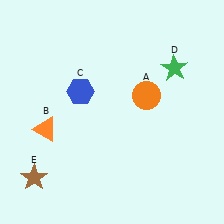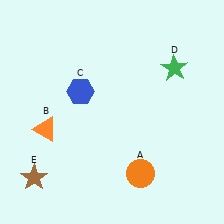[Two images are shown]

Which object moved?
The orange circle (A) moved down.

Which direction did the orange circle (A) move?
The orange circle (A) moved down.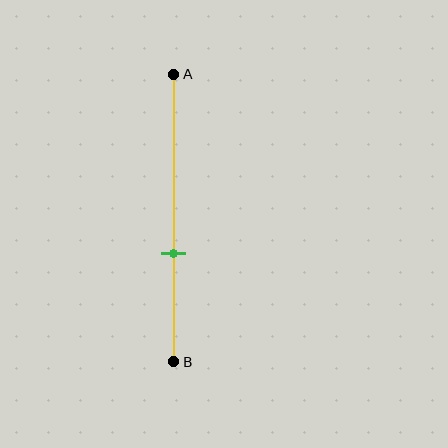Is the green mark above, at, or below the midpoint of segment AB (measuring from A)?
The green mark is below the midpoint of segment AB.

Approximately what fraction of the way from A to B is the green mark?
The green mark is approximately 60% of the way from A to B.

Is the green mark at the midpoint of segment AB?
No, the mark is at about 60% from A, not at the 50% midpoint.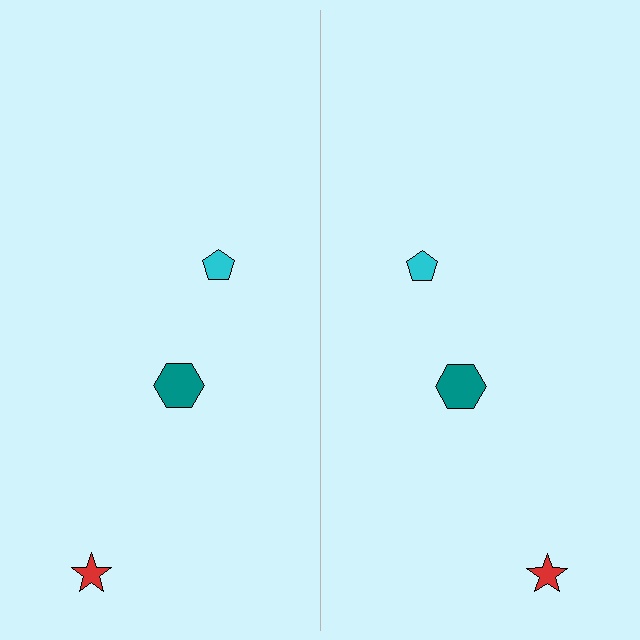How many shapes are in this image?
There are 6 shapes in this image.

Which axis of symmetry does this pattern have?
The pattern has a vertical axis of symmetry running through the center of the image.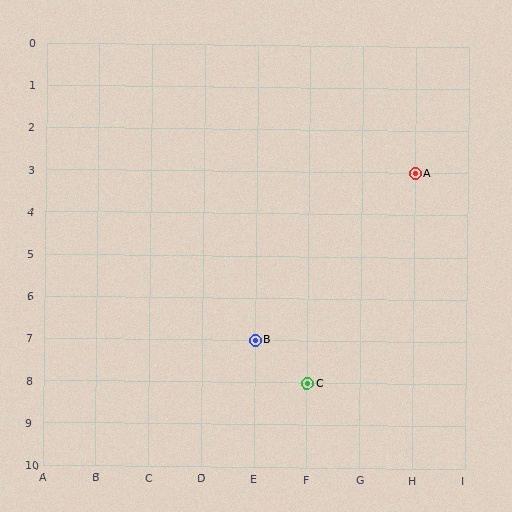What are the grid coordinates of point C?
Point C is at grid coordinates (F, 8).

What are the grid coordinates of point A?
Point A is at grid coordinates (H, 3).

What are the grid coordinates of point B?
Point B is at grid coordinates (E, 7).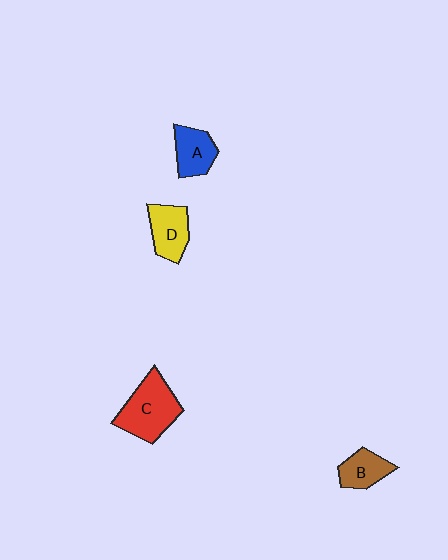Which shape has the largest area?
Shape C (red).